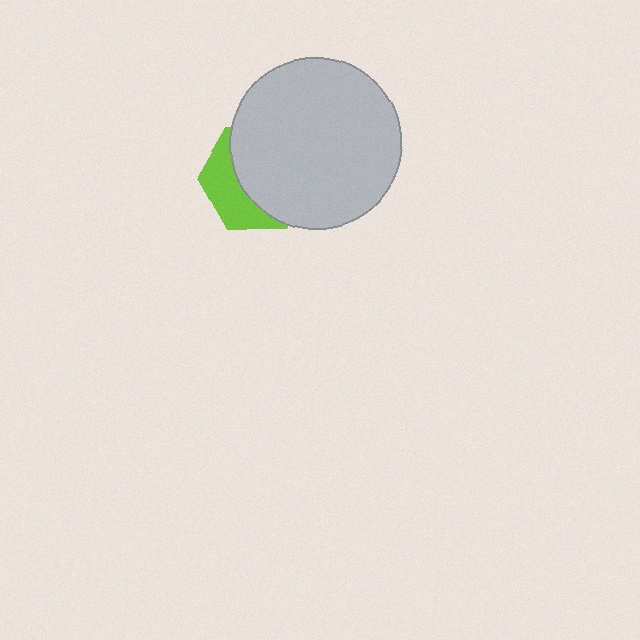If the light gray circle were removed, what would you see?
You would see the complete lime hexagon.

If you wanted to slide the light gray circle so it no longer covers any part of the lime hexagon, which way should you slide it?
Slide it right — that is the most direct way to separate the two shapes.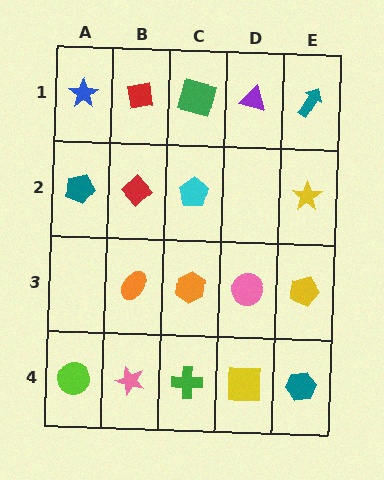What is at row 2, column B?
A red diamond.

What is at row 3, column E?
A yellow pentagon.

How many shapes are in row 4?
5 shapes.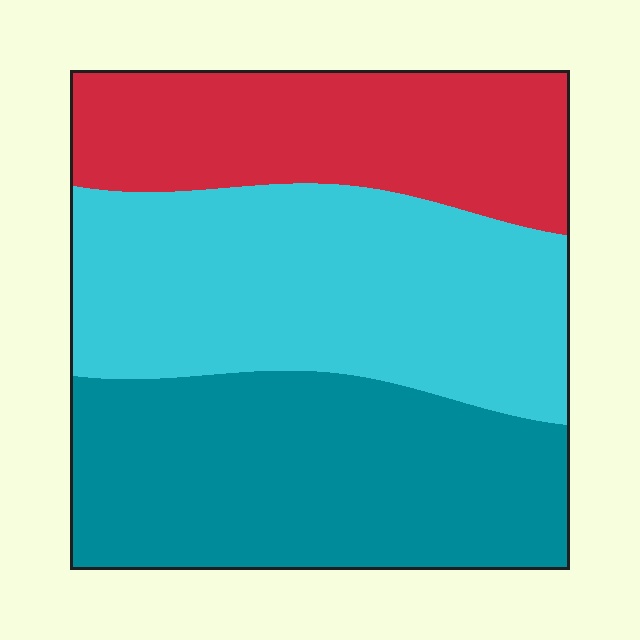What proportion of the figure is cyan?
Cyan covers 38% of the figure.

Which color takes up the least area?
Red, at roughly 25%.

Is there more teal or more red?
Teal.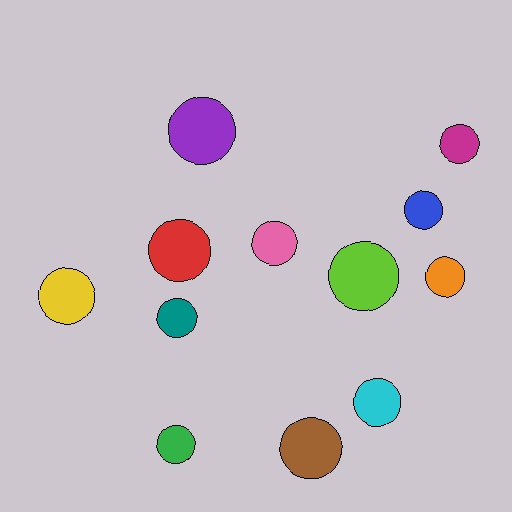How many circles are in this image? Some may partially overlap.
There are 12 circles.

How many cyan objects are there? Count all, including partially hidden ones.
There is 1 cyan object.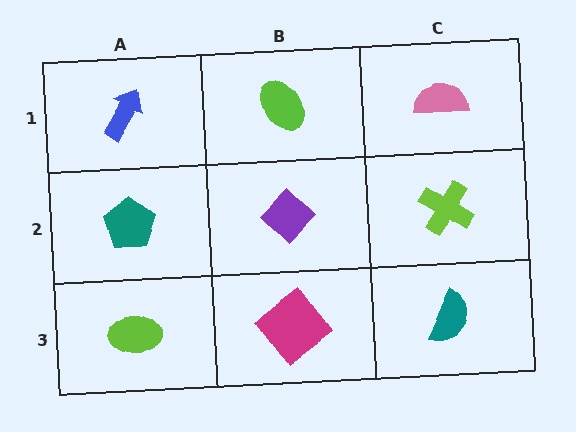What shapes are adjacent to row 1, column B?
A purple diamond (row 2, column B), a blue arrow (row 1, column A), a pink semicircle (row 1, column C).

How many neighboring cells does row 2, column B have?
4.